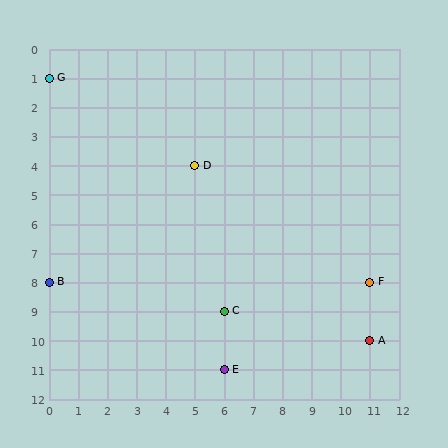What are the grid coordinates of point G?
Point G is at grid coordinates (0, 1).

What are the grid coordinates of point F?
Point F is at grid coordinates (11, 8).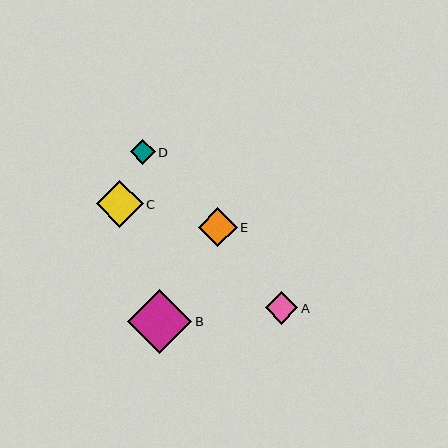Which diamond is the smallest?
Diamond D is the smallest with a size of approximately 25 pixels.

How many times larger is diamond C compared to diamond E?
Diamond C is approximately 1.2 times the size of diamond E.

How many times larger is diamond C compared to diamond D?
Diamond C is approximately 1.9 times the size of diamond D.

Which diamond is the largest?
Diamond B is the largest with a size of approximately 64 pixels.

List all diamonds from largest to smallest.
From largest to smallest: B, C, E, A, D.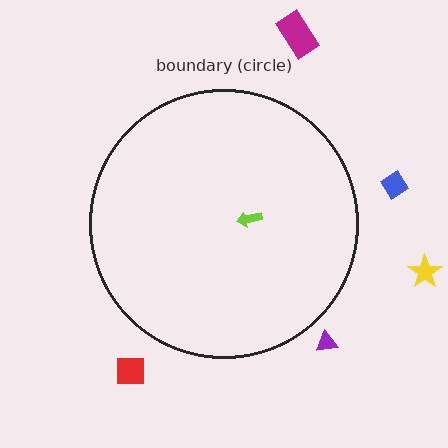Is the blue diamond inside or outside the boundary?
Outside.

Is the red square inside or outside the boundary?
Outside.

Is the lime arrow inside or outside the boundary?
Inside.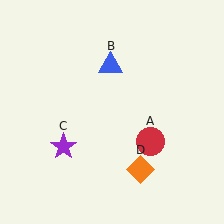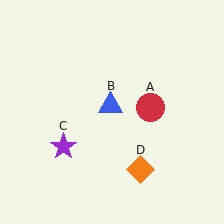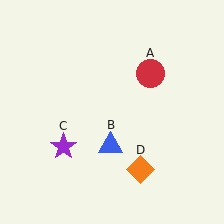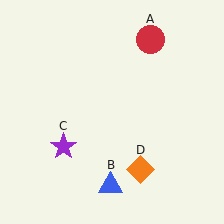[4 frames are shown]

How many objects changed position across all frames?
2 objects changed position: red circle (object A), blue triangle (object B).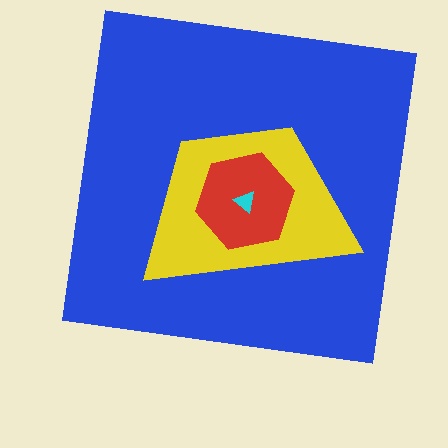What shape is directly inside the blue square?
The yellow trapezoid.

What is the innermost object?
The cyan triangle.